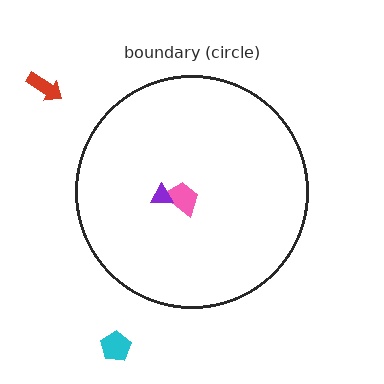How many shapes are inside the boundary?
2 inside, 2 outside.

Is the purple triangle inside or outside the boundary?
Inside.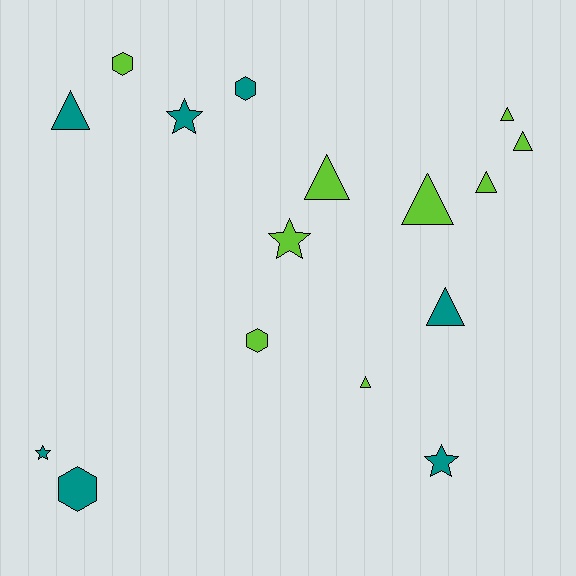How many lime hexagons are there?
There are 2 lime hexagons.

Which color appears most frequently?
Lime, with 9 objects.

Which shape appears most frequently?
Triangle, with 8 objects.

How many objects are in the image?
There are 16 objects.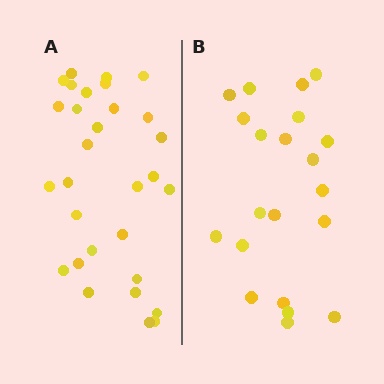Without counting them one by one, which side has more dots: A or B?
Region A (the left region) has more dots.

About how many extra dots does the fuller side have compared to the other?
Region A has roughly 8 or so more dots than region B.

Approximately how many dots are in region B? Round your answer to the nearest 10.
About 20 dots. (The exact count is 21, which rounds to 20.)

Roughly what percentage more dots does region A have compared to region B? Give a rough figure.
About 45% more.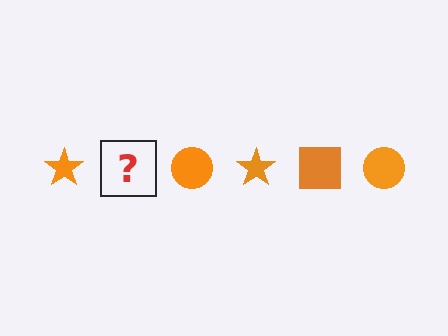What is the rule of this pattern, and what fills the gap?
The rule is that the pattern cycles through star, square, circle shapes in orange. The gap should be filled with an orange square.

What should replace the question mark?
The question mark should be replaced with an orange square.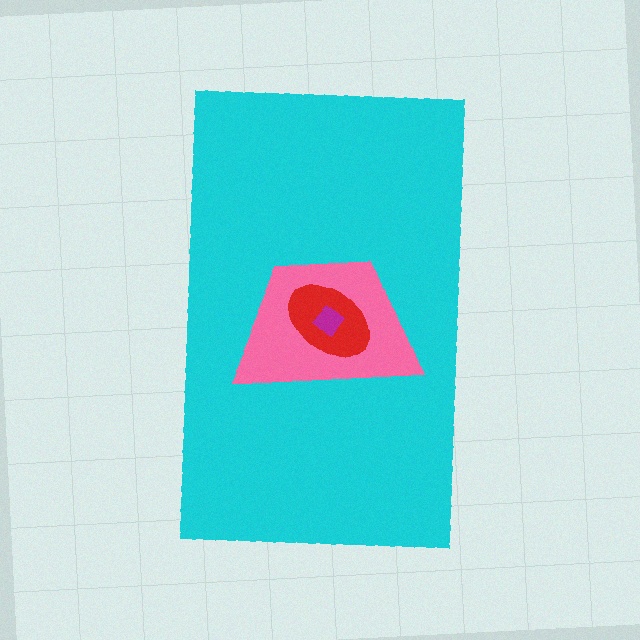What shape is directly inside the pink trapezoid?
The red ellipse.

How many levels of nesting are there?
4.